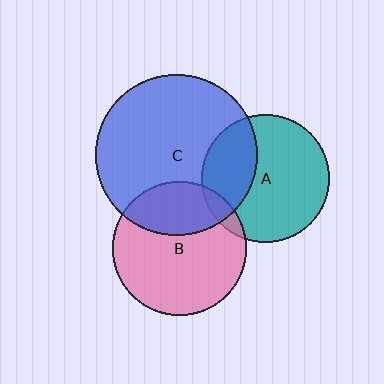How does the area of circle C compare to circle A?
Approximately 1.6 times.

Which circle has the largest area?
Circle C (blue).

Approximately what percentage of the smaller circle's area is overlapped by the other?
Approximately 30%.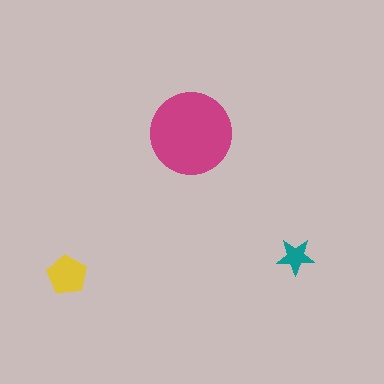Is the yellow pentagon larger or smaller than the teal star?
Larger.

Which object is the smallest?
The teal star.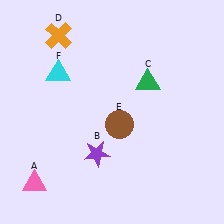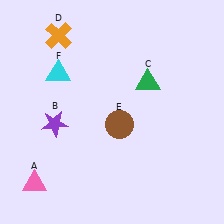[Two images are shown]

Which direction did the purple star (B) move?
The purple star (B) moved left.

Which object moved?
The purple star (B) moved left.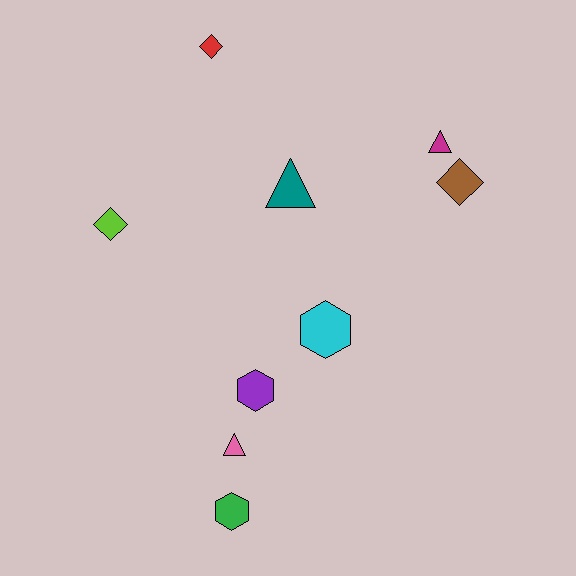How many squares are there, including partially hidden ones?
There are no squares.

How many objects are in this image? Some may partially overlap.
There are 9 objects.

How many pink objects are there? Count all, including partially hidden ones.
There is 1 pink object.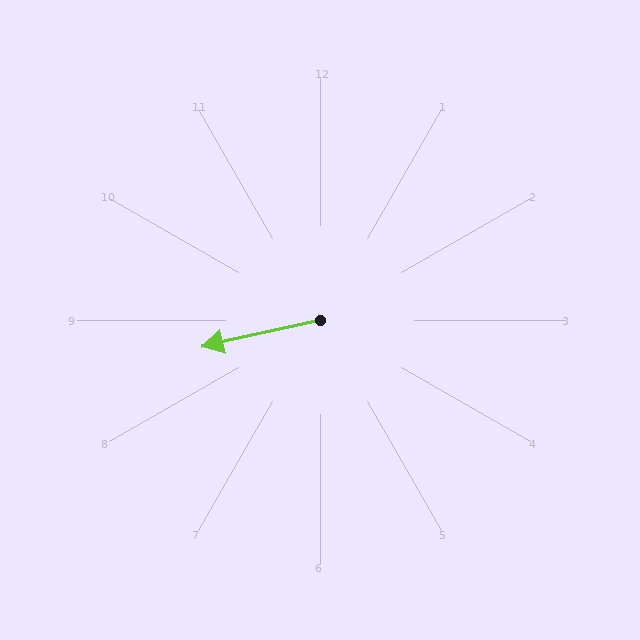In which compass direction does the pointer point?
West.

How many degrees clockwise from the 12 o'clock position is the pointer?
Approximately 257 degrees.